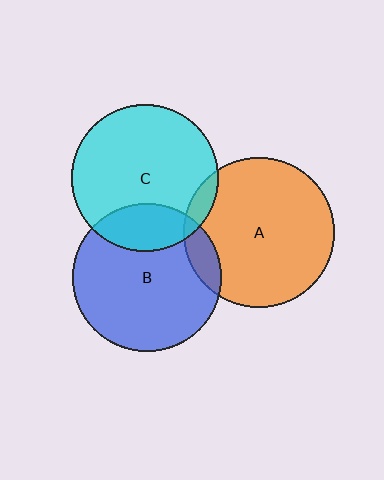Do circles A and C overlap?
Yes.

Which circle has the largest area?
Circle A (orange).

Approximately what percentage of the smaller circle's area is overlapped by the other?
Approximately 5%.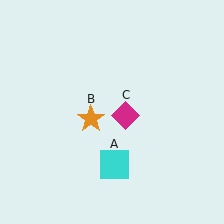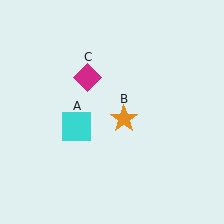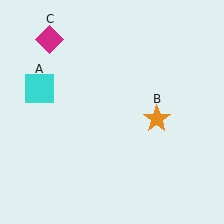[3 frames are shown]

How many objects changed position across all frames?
3 objects changed position: cyan square (object A), orange star (object B), magenta diamond (object C).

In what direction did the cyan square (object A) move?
The cyan square (object A) moved up and to the left.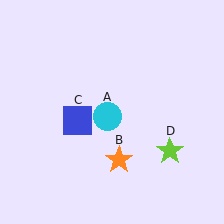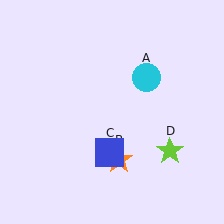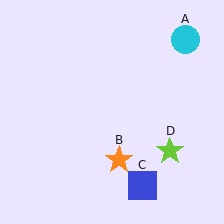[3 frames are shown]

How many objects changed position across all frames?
2 objects changed position: cyan circle (object A), blue square (object C).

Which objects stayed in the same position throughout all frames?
Orange star (object B) and lime star (object D) remained stationary.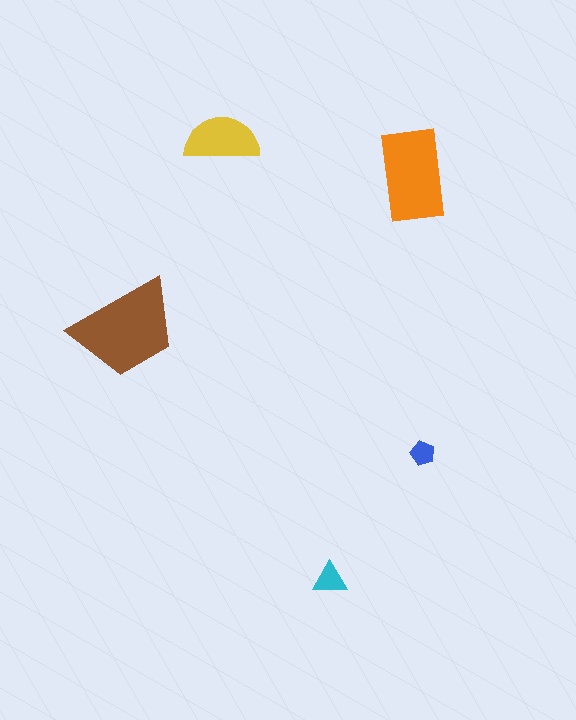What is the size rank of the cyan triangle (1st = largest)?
4th.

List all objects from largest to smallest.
The brown trapezoid, the orange rectangle, the yellow semicircle, the cyan triangle, the blue pentagon.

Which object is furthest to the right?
The blue pentagon is rightmost.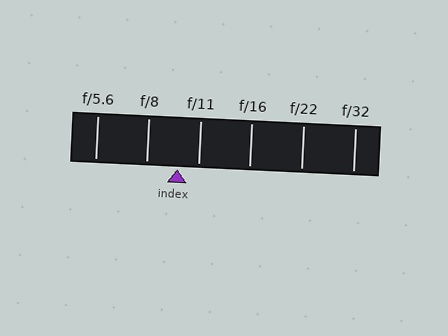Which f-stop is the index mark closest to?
The index mark is closest to f/11.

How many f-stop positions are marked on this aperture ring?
There are 6 f-stop positions marked.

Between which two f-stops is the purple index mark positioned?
The index mark is between f/8 and f/11.